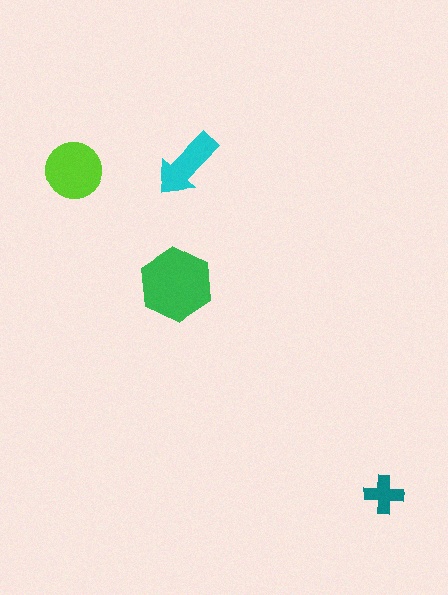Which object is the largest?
The green hexagon.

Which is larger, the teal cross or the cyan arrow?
The cyan arrow.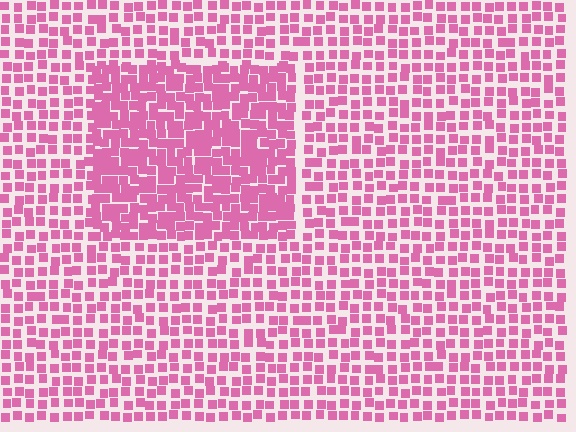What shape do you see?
I see a rectangle.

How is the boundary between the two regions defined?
The boundary is defined by a change in element density (approximately 1.7x ratio). All elements are the same color, size, and shape.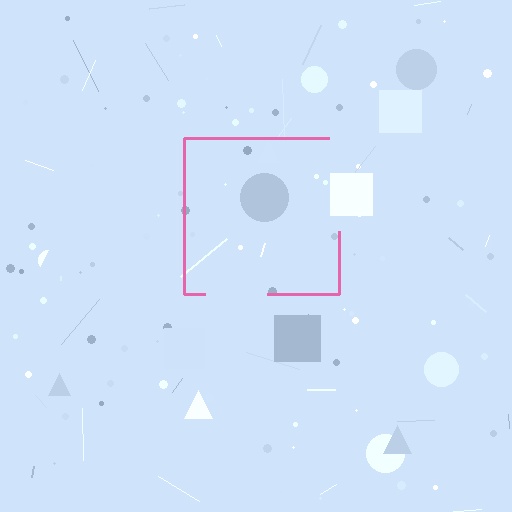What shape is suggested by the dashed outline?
The dashed outline suggests a square.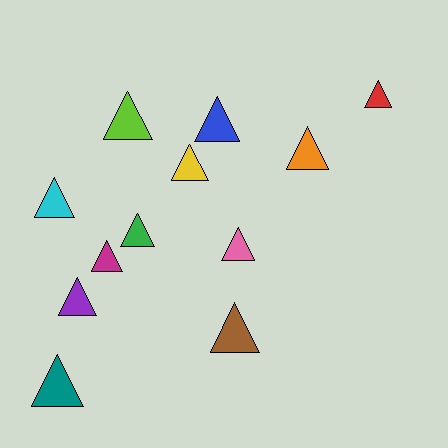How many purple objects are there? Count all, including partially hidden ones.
There is 1 purple object.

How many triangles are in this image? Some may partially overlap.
There are 12 triangles.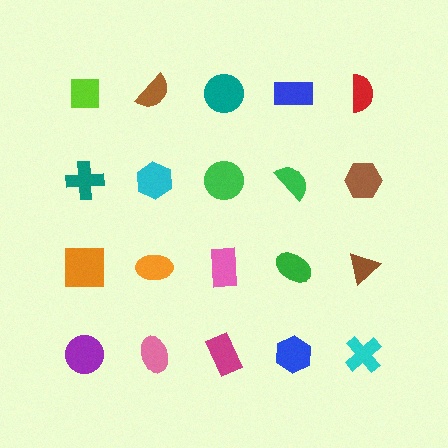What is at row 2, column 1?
A teal cross.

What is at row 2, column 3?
A green circle.